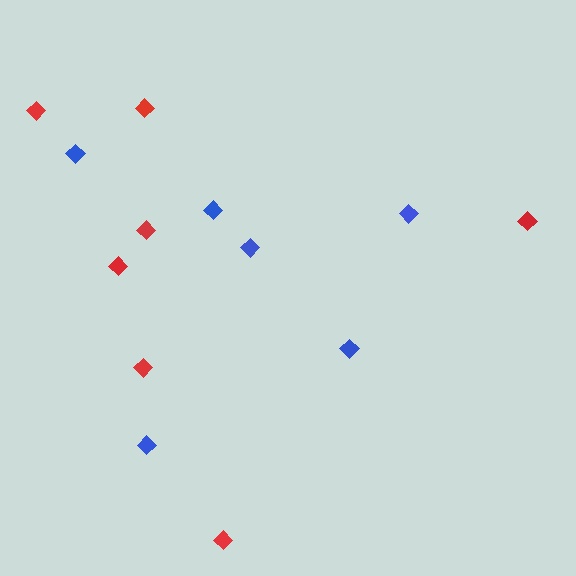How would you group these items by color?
There are 2 groups: one group of blue diamonds (6) and one group of red diamonds (7).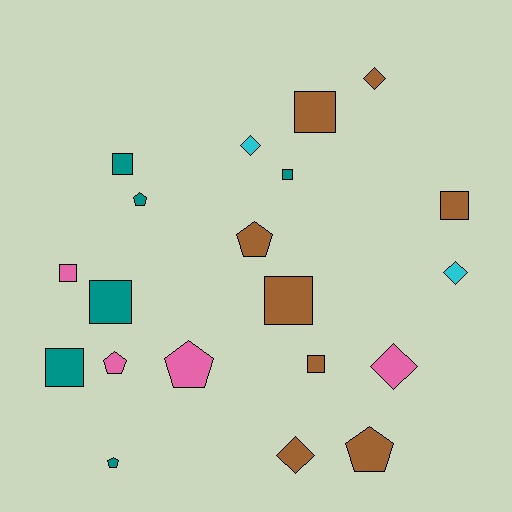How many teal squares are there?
There are 4 teal squares.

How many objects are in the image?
There are 20 objects.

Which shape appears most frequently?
Square, with 9 objects.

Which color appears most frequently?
Brown, with 8 objects.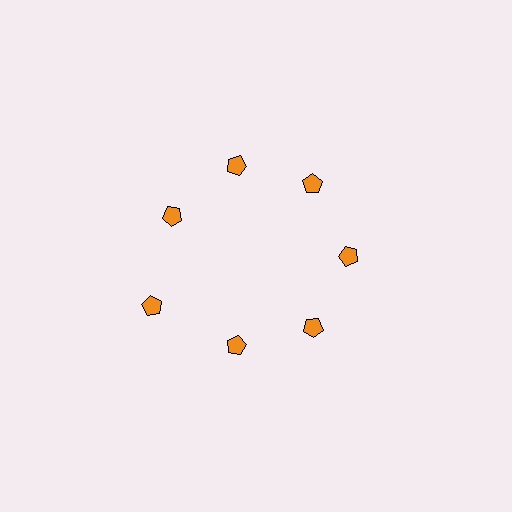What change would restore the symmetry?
The symmetry would be restored by moving it inward, back onto the ring so that all 7 pentagons sit at equal angles and equal distance from the center.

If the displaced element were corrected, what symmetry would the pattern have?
It would have 7-fold rotational symmetry — the pattern would map onto itself every 51 degrees.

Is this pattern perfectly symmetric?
No. The 7 orange pentagons are arranged in a ring, but one element near the 8 o'clock position is pushed outward from the center, breaking the 7-fold rotational symmetry.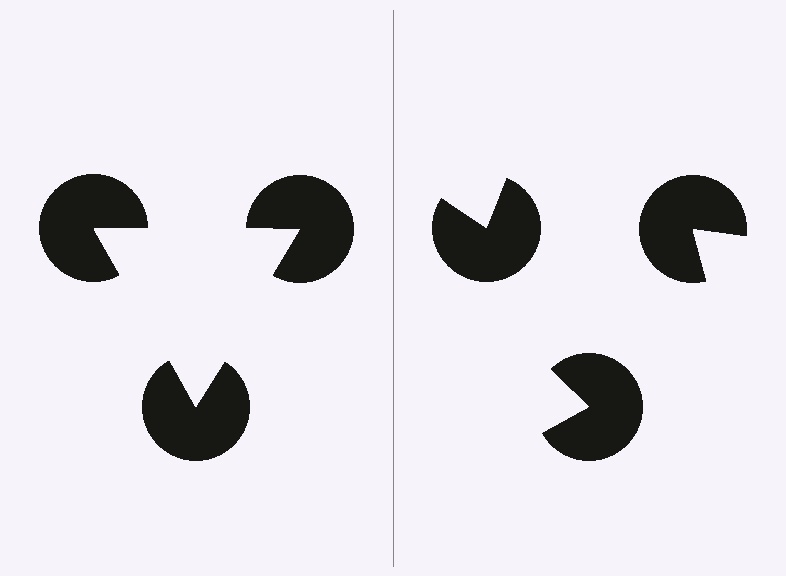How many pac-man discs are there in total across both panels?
6 — 3 on each side.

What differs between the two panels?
The pac-man discs are positioned identically on both sides; only the wedge orientations differ. On the left they align to a triangle; on the right they are misaligned.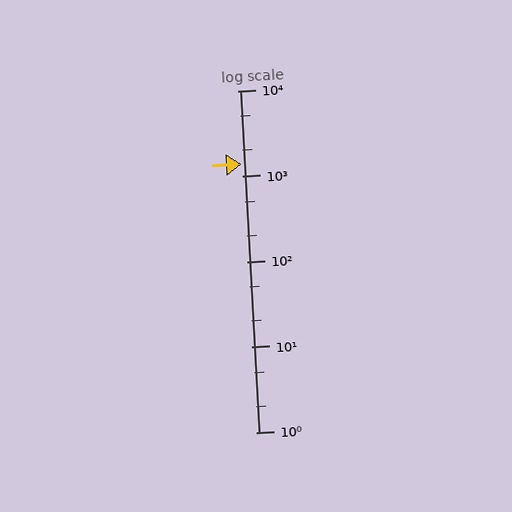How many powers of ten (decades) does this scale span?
The scale spans 4 decades, from 1 to 10000.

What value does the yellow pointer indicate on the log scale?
The pointer indicates approximately 1400.